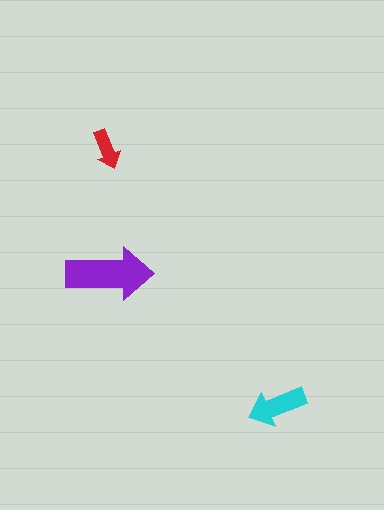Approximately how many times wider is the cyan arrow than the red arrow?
About 1.5 times wider.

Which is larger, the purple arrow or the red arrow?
The purple one.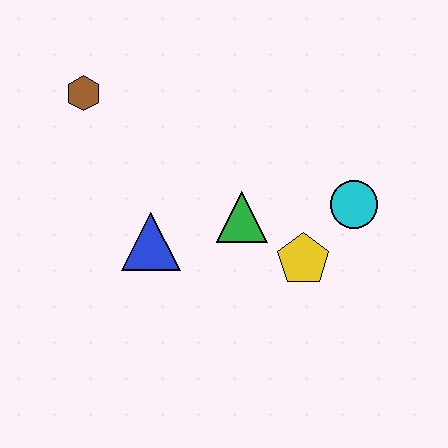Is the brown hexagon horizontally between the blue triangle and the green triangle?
No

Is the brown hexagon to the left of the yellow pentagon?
Yes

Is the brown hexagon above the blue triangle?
Yes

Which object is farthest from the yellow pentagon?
The brown hexagon is farthest from the yellow pentagon.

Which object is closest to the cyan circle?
The yellow pentagon is closest to the cyan circle.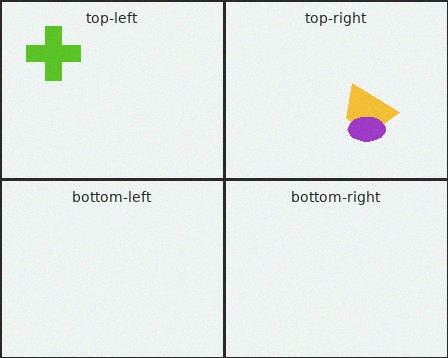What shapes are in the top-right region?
The yellow trapezoid, the purple ellipse.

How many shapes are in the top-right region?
2.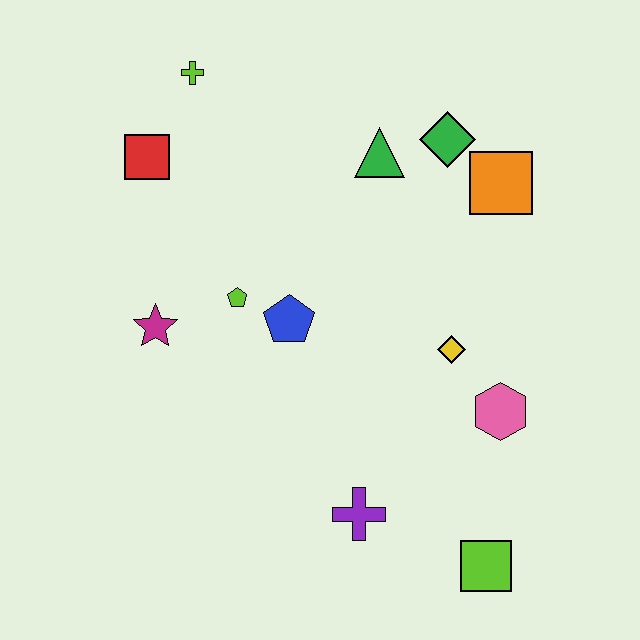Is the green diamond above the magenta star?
Yes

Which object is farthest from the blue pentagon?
The lime square is farthest from the blue pentagon.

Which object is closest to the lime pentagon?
The blue pentagon is closest to the lime pentagon.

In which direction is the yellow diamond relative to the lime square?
The yellow diamond is above the lime square.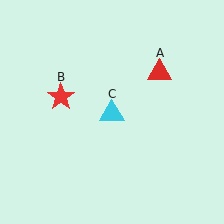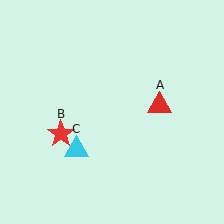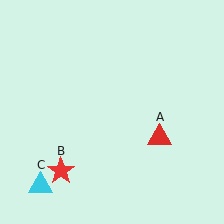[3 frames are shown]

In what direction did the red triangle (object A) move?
The red triangle (object A) moved down.